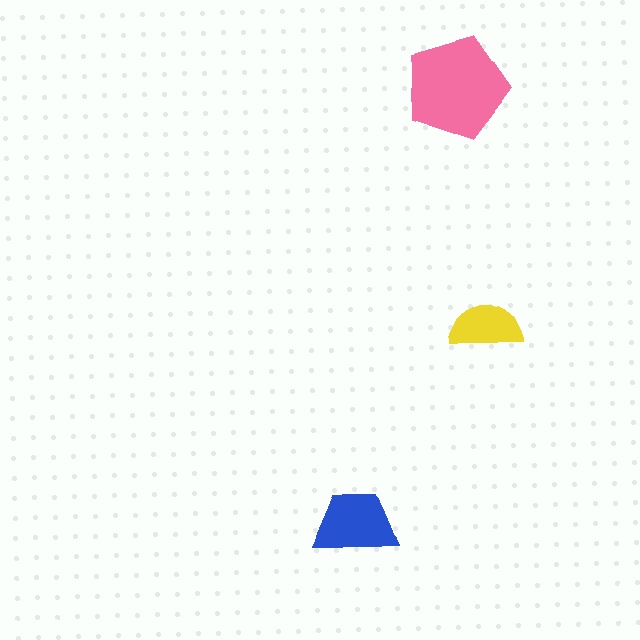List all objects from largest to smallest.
The pink pentagon, the blue trapezoid, the yellow semicircle.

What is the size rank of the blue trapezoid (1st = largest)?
2nd.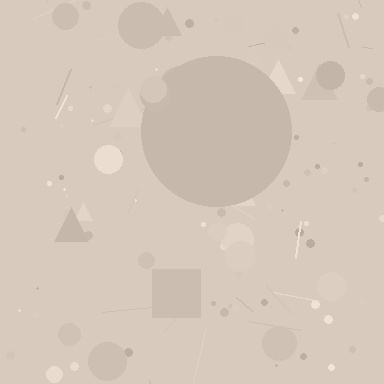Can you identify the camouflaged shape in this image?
The camouflaged shape is a circle.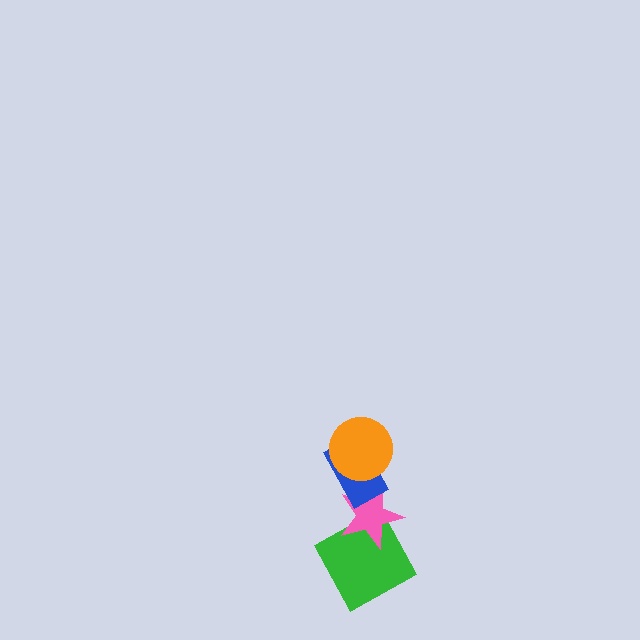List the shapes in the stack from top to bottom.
From top to bottom: the orange circle, the blue rectangle, the pink star, the green square.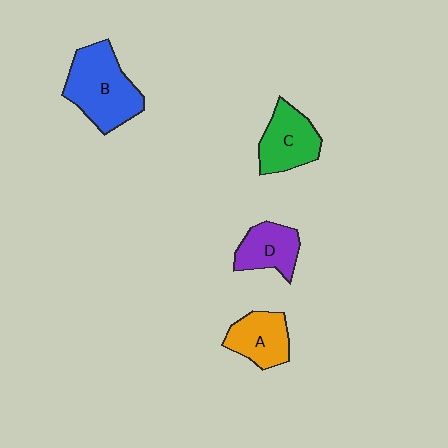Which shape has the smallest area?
Shape D (purple).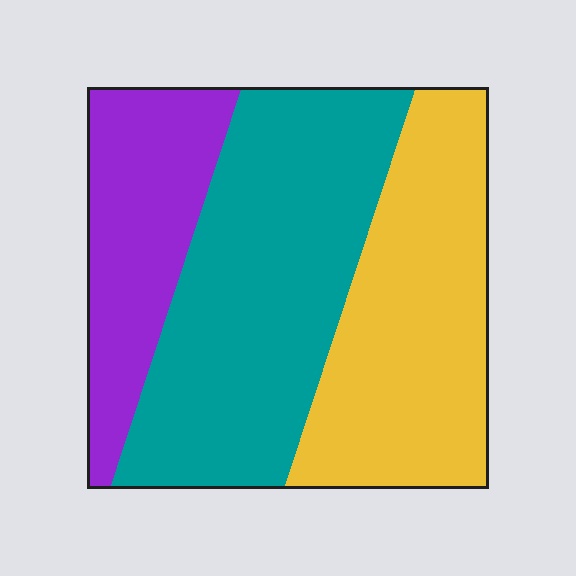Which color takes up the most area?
Teal, at roughly 45%.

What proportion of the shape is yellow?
Yellow covers around 35% of the shape.